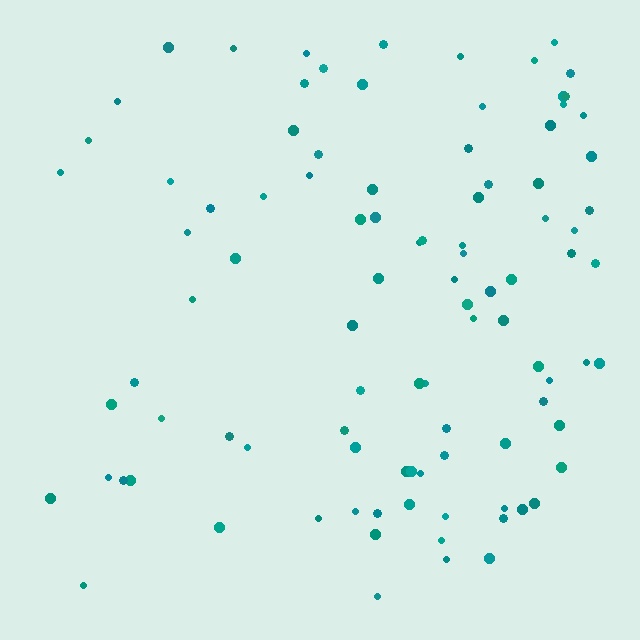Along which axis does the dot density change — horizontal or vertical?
Horizontal.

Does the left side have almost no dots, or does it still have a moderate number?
Still a moderate number, just noticeably fewer than the right.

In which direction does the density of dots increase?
From left to right, with the right side densest.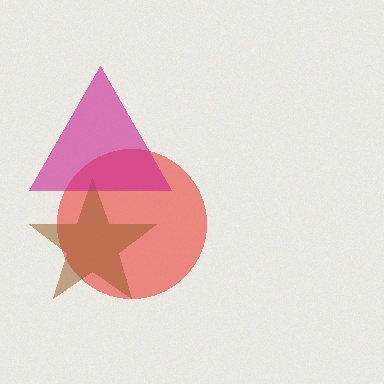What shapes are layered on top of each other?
The layered shapes are: a red circle, a brown star, a magenta triangle.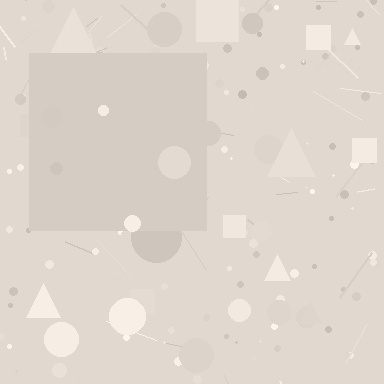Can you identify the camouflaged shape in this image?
The camouflaged shape is a square.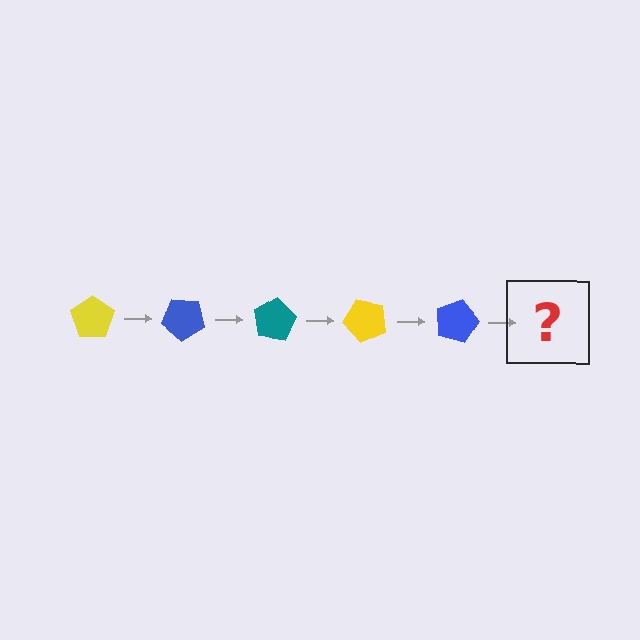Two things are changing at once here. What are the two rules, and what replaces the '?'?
The two rules are that it rotates 40 degrees each step and the color cycles through yellow, blue, and teal. The '?' should be a teal pentagon, rotated 200 degrees from the start.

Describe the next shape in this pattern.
It should be a teal pentagon, rotated 200 degrees from the start.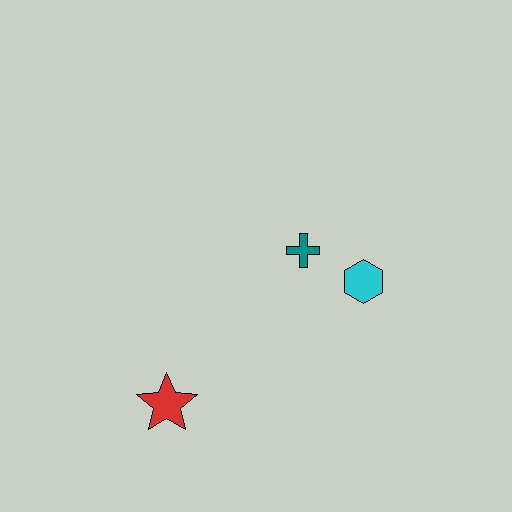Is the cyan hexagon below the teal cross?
Yes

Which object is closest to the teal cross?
The cyan hexagon is closest to the teal cross.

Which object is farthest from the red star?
The cyan hexagon is farthest from the red star.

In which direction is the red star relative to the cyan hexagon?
The red star is to the left of the cyan hexagon.